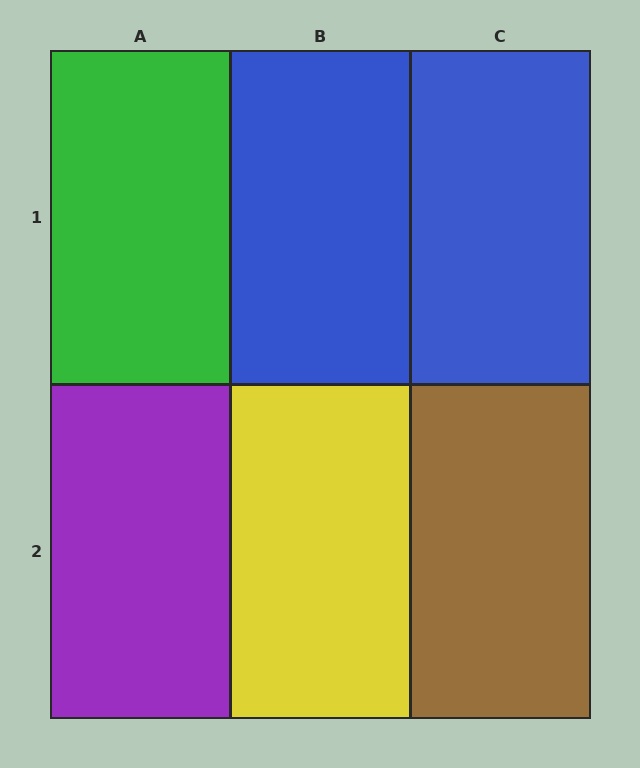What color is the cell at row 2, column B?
Yellow.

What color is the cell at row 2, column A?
Purple.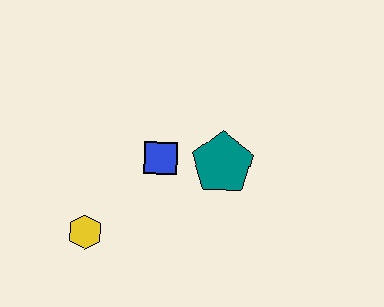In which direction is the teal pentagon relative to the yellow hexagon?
The teal pentagon is to the right of the yellow hexagon.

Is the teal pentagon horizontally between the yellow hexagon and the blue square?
No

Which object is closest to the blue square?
The teal pentagon is closest to the blue square.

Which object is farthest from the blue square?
The yellow hexagon is farthest from the blue square.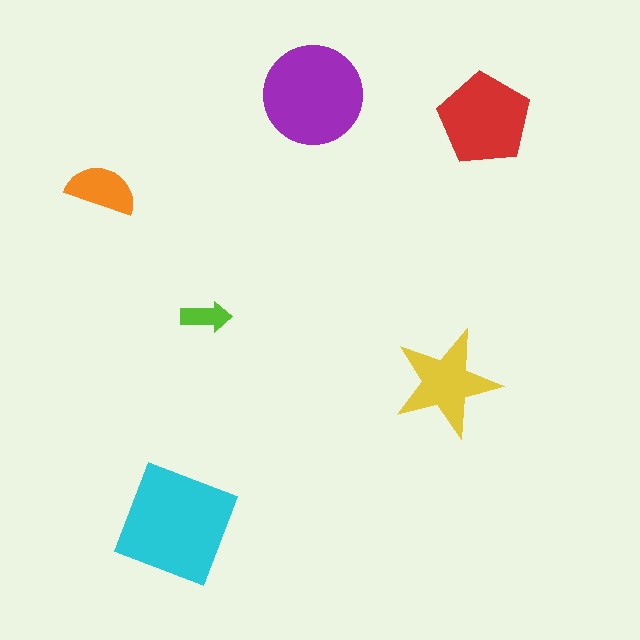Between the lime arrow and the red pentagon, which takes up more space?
The red pentagon.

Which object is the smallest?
The lime arrow.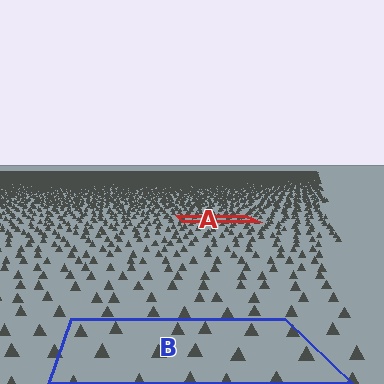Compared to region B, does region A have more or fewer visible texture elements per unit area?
Region A has more texture elements per unit area — they are packed more densely because it is farther away.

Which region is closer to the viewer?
Region B is closer. The texture elements there are larger and more spread out.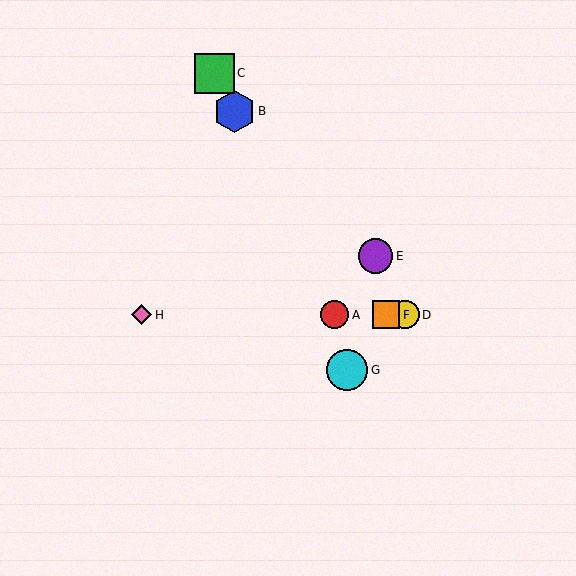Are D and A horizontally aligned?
Yes, both are at y≈315.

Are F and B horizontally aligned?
No, F is at y≈315 and B is at y≈111.